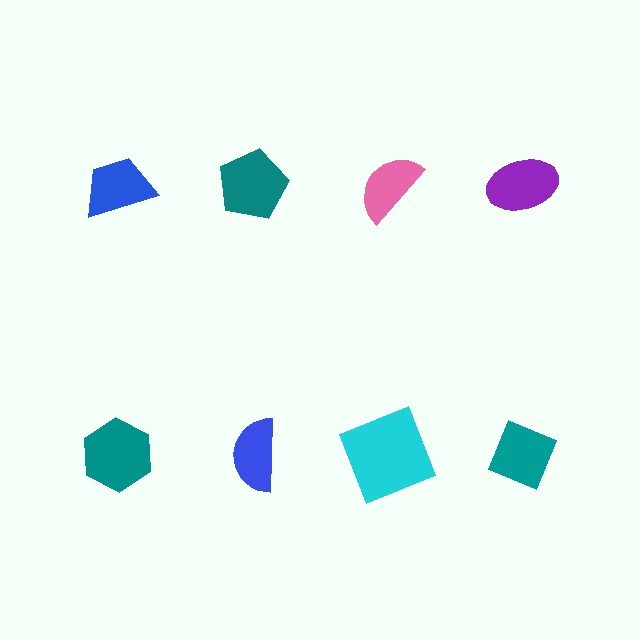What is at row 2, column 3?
A cyan square.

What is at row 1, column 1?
A blue trapezoid.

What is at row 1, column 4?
A purple ellipse.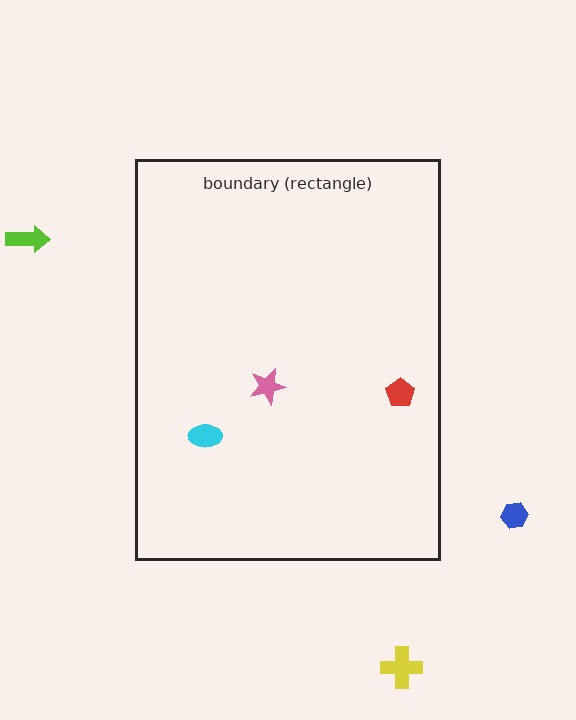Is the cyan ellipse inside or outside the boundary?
Inside.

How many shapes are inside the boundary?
3 inside, 3 outside.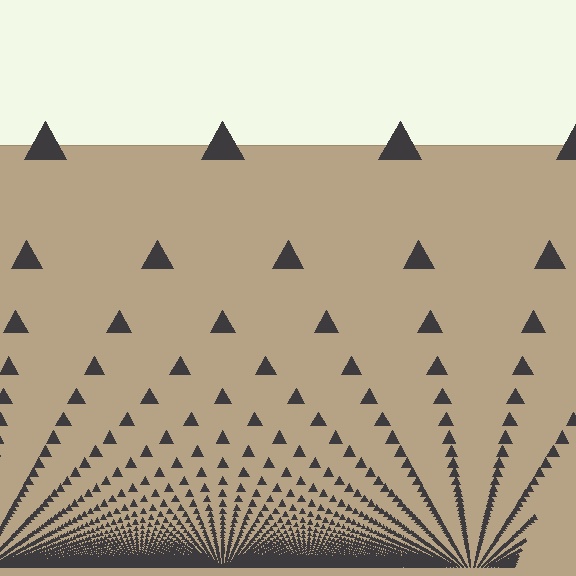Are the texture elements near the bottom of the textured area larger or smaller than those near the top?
Smaller. The gradient is inverted — elements near the bottom are smaller and denser.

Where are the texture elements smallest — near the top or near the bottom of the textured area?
Near the bottom.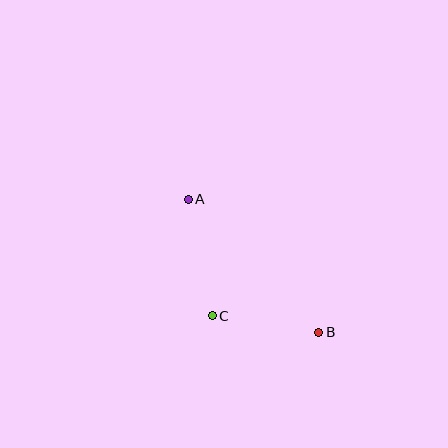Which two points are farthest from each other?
Points A and B are farthest from each other.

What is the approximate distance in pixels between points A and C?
The distance between A and C is approximately 119 pixels.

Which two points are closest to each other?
Points B and C are closest to each other.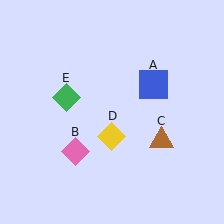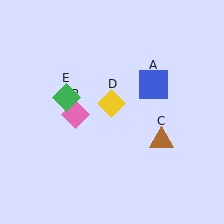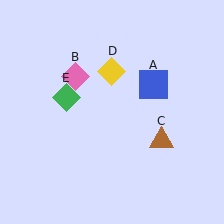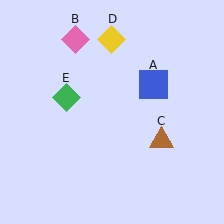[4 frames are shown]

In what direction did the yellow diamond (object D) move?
The yellow diamond (object D) moved up.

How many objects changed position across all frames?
2 objects changed position: pink diamond (object B), yellow diamond (object D).